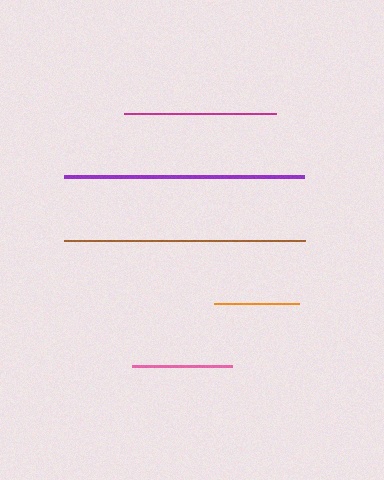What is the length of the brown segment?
The brown segment is approximately 241 pixels long.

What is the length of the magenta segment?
The magenta segment is approximately 153 pixels long.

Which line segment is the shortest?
The orange line is the shortest at approximately 85 pixels.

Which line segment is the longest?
The brown line is the longest at approximately 241 pixels.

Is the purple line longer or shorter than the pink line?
The purple line is longer than the pink line.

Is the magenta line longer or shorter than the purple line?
The purple line is longer than the magenta line.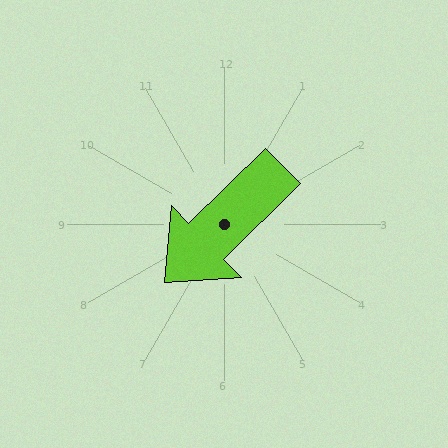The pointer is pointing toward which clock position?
Roughly 8 o'clock.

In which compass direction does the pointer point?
Southwest.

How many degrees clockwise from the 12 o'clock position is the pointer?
Approximately 226 degrees.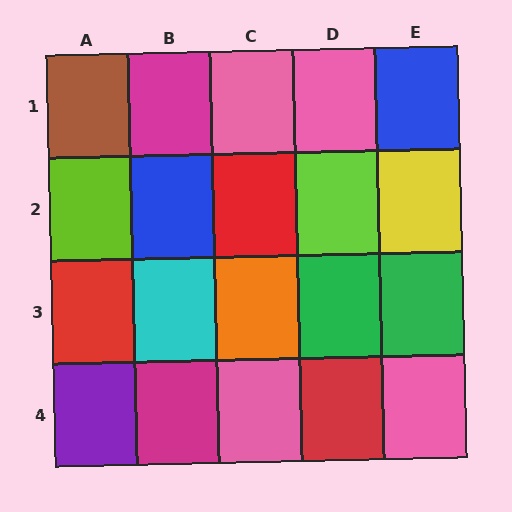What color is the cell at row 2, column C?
Red.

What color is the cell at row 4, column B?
Magenta.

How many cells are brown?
1 cell is brown.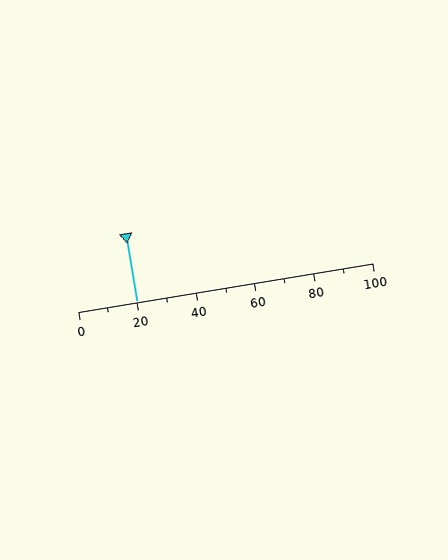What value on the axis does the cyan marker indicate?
The marker indicates approximately 20.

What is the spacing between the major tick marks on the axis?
The major ticks are spaced 20 apart.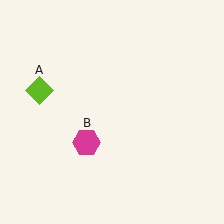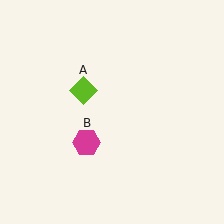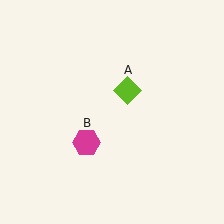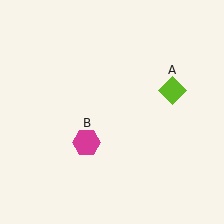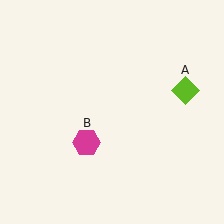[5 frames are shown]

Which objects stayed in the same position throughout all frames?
Magenta hexagon (object B) remained stationary.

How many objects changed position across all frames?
1 object changed position: lime diamond (object A).